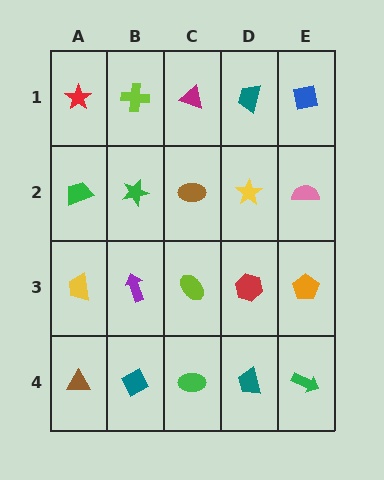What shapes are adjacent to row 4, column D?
A red hexagon (row 3, column D), a green ellipse (row 4, column C), a green arrow (row 4, column E).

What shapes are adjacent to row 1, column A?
A green trapezoid (row 2, column A), a lime cross (row 1, column B).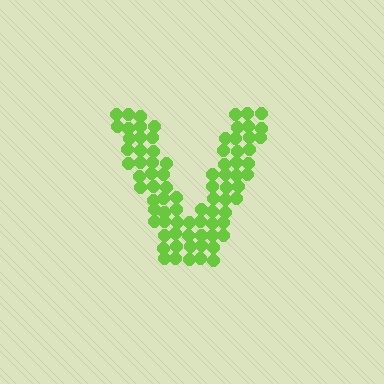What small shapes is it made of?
It is made of small circles.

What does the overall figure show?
The overall figure shows the letter V.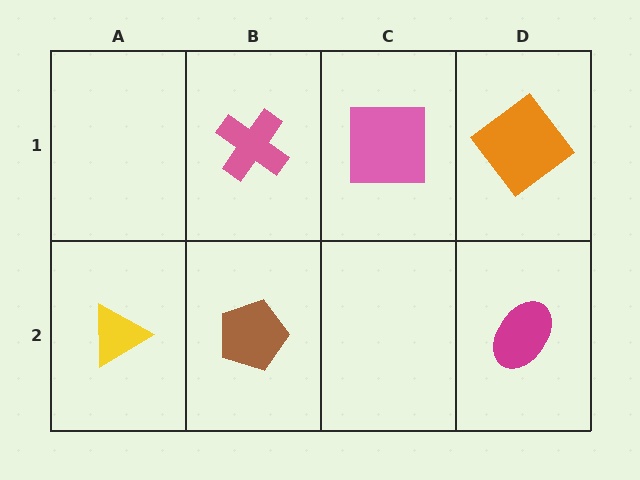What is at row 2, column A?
A yellow triangle.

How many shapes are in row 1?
3 shapes.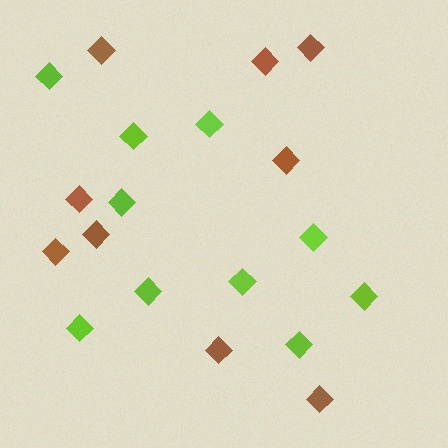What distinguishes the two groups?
There are 2 groups: one group of lime diamonds (10) and one group of brown diamonds (9).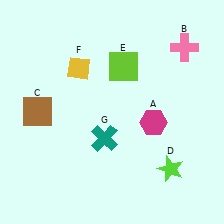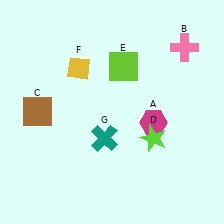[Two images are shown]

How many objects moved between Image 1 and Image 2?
1 object moved between the two images.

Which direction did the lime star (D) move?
The lime star (D) moved up.